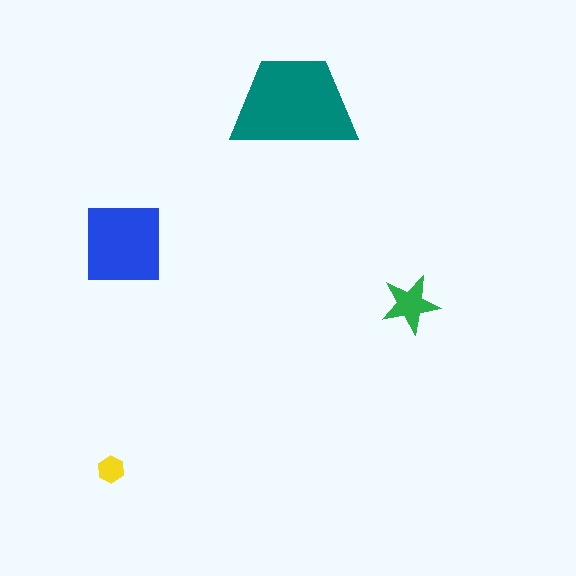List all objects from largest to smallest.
The teal trapezoid, the blue square, the green star, the yellow hexagon.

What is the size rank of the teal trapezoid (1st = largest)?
1st.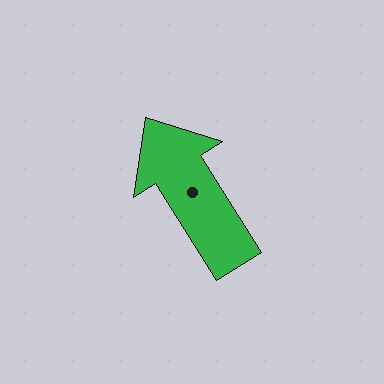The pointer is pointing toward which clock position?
Roughly 11 o'clock.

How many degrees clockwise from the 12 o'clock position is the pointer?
Approximately 328 degrees.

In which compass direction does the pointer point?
Northwest.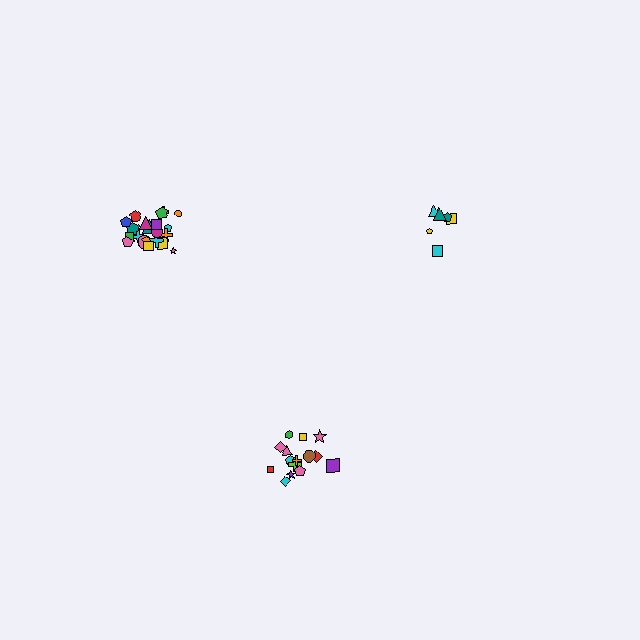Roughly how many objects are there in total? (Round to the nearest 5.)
Roughly 45 objects in total.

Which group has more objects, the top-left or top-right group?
The top-left group.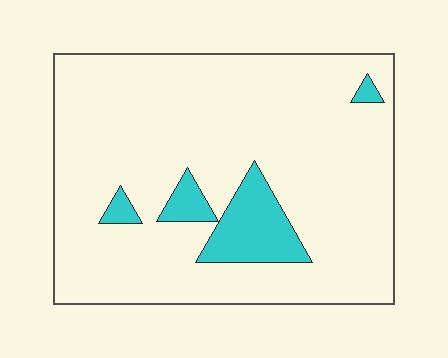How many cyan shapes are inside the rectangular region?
4.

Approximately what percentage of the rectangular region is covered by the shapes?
Approximately 10%.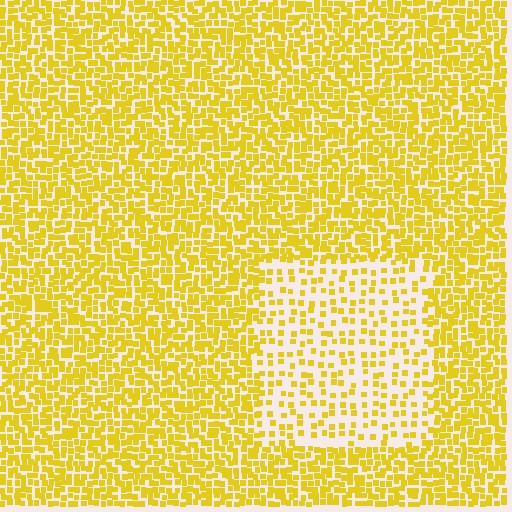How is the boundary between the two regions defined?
The boundary is defined by a change in element density (approximately 2.4x ratio). All elements are the same color, size, and shape.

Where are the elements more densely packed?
The elements are more densely packed outside the rectangle boundary.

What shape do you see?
I see a rectangle.